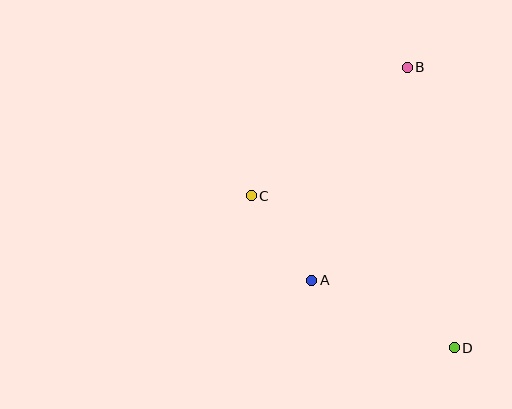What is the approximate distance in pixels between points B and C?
The distance between B and C is approximately 202 pixels.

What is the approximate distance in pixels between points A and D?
The distance between A and D is approximately 158 pixels.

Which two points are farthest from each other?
Points B and D are farthest from each other.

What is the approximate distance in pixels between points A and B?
The distance between A and B is approximately 234 pixels.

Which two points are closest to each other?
Points A and C are closest to each other.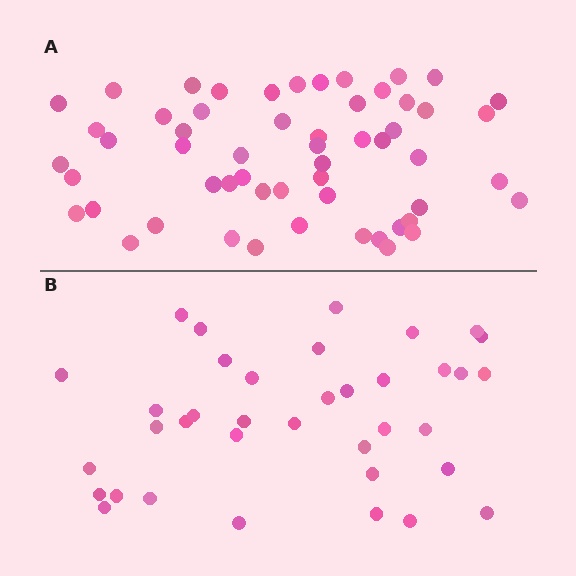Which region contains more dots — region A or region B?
Region A (the top region) has more dots.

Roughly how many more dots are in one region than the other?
Region A has approximately 20 more dots than region B.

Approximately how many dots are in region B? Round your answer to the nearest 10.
About 40 dots. (The exact count is 37, which rounds to 40.)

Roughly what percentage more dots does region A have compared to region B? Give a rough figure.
About 50% more.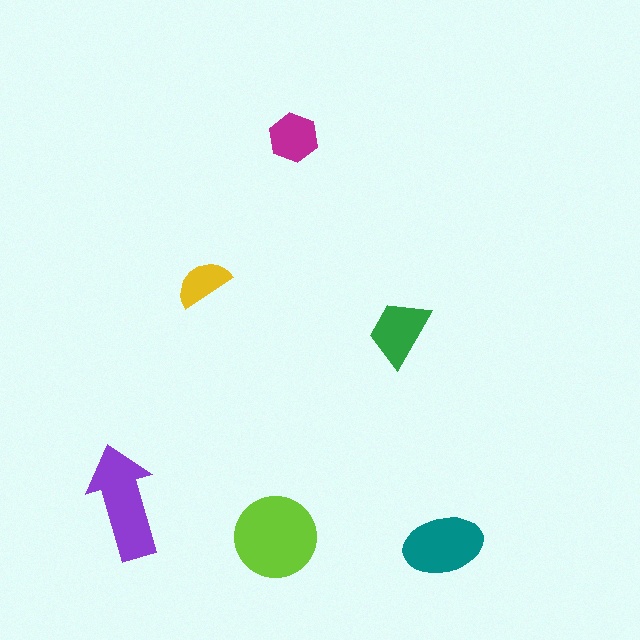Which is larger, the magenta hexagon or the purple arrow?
The purple arrow.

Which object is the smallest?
The yellow semicircle.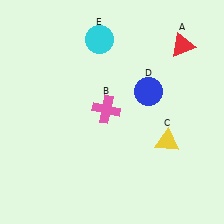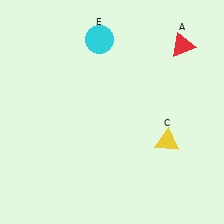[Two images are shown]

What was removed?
The pink cross (B), the blue circle (D) were removed in Image 2.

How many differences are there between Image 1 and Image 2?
There are 2 differences between the two images.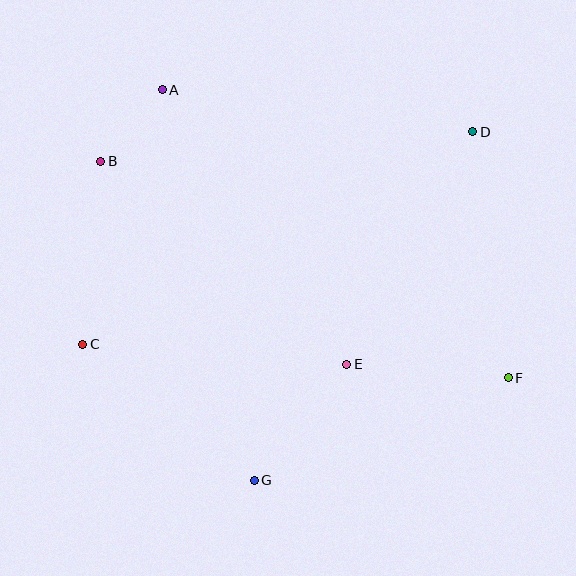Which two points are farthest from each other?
Points B and F are farthest from each other.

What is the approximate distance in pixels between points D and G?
The distance between D and G is approximately 411 pixels.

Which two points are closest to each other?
Points A and B are closest to each other.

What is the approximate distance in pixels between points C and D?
The distance between C and D is approximately 444 pixels.